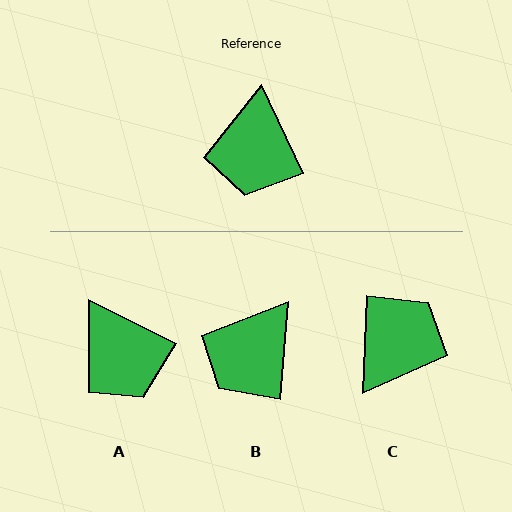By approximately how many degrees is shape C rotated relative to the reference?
Approximately 153 degrees counter-clockwise.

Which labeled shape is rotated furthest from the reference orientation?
C, about 153 degrees away.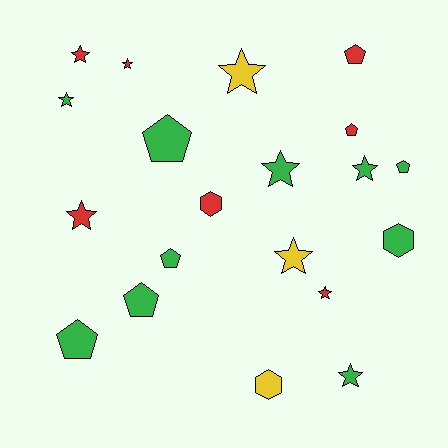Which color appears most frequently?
Green, with 10 objects.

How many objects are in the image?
There are 20 objects.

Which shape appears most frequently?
Star, with 10 objects.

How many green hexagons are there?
There is 1 green hexagon.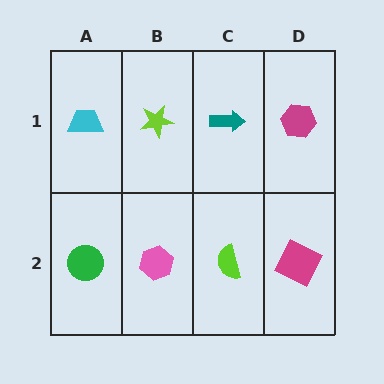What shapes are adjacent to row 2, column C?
A teal arrow (row 1, column C), a pink hexagon (row 2, column B), a magenta square (row 2, column D).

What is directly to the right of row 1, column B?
A teal arrow.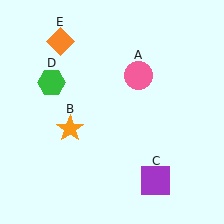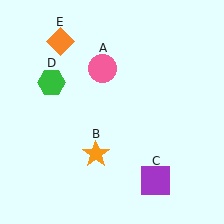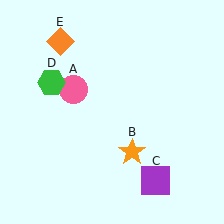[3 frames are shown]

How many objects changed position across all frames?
2 objects changed position: pink circle (object A), orange star (object B).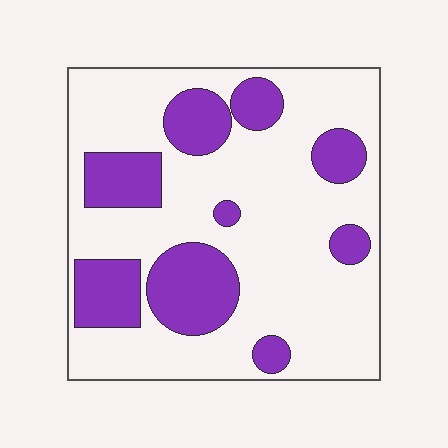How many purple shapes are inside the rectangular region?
9.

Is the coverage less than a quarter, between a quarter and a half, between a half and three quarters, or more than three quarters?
Between a quarter and a half.